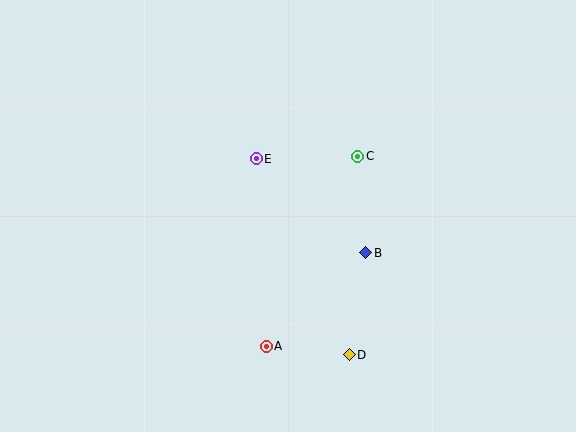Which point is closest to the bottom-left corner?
Point A is closest to the bottom-left corner.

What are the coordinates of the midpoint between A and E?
The midpoint between A and E is at (261, 253).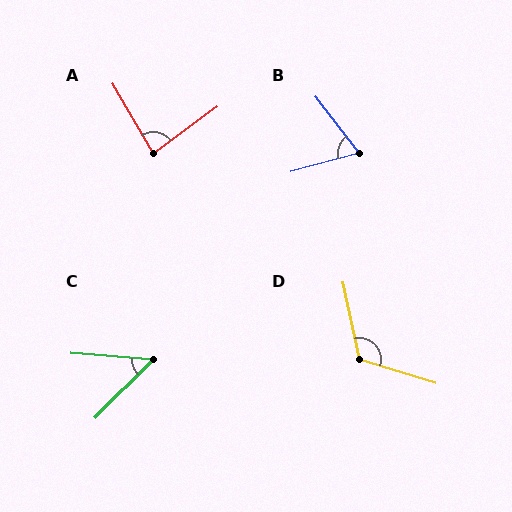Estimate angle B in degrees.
Approximately 67 degrees.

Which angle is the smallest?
C, at approximately 50 degrees.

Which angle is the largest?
D, at approximately 119 degrees.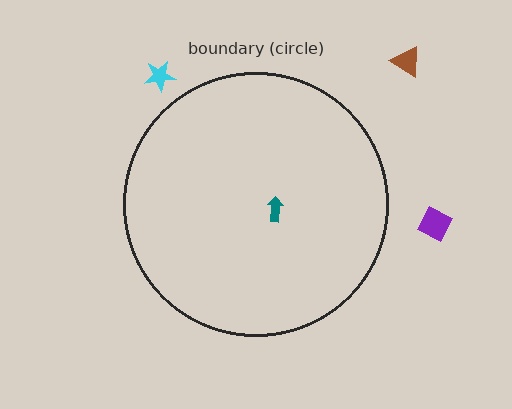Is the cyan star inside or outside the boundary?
Outside.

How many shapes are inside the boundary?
1 inside, 3 outside.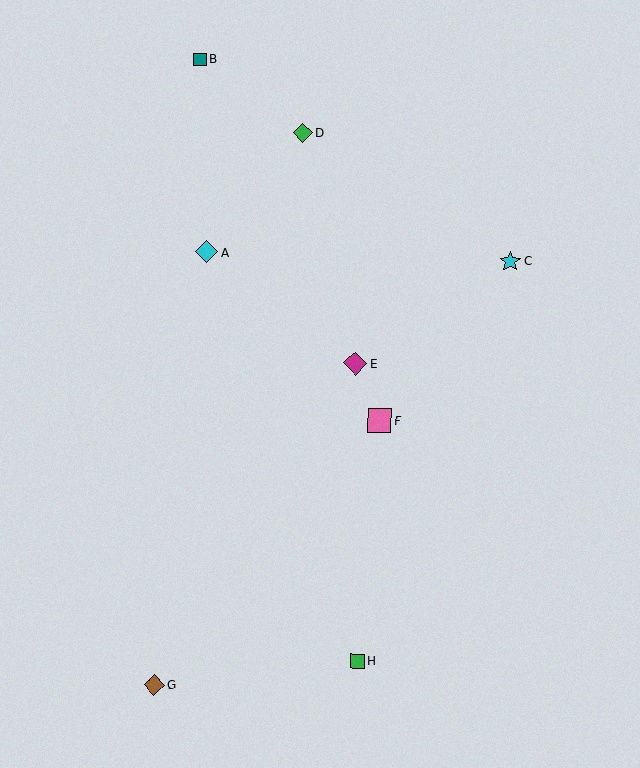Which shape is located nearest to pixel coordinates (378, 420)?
The pink square (labeled F) at (380, 421) is nearest to that location.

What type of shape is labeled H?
Shape H is a green square.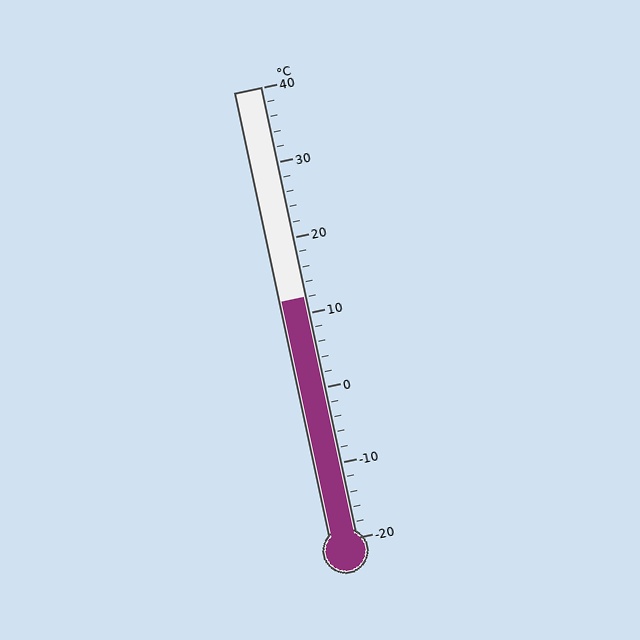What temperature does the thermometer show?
The thermometer shows approximately 12°C.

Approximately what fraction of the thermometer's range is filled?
The thermometer is filled to approximately 55% of its range.